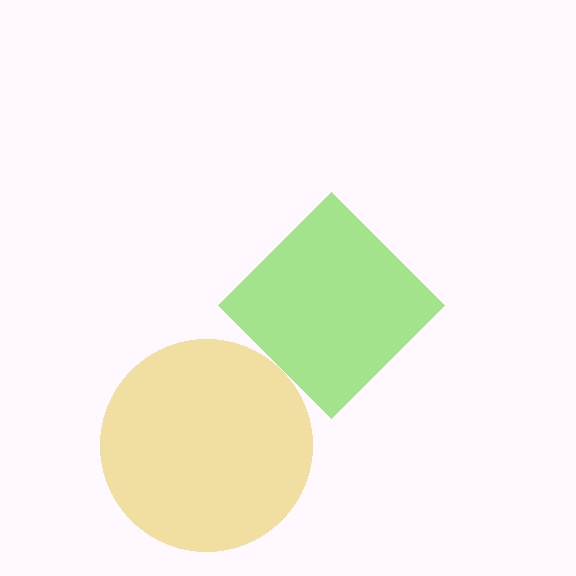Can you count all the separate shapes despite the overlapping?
Yes, there are 2 separate shapes.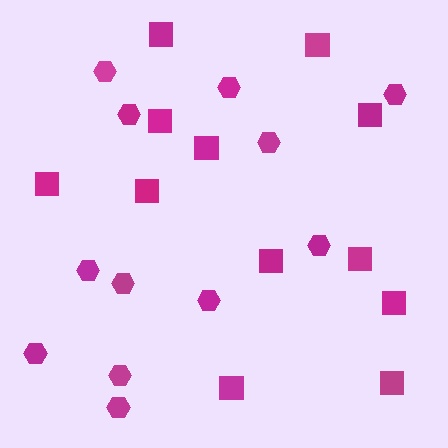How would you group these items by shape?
There are 2 groups: one group of squares (12) and one group of hexagons (12).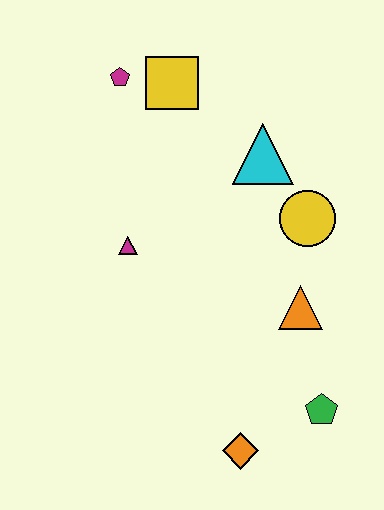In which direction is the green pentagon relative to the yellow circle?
The green pentagon is below the yellow circle.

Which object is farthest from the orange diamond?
The magenta pentagon is farthest from the orange diamond.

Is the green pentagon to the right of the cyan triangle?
Yes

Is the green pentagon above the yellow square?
No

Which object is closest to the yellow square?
The magenta pentagon is closest to the yellow square.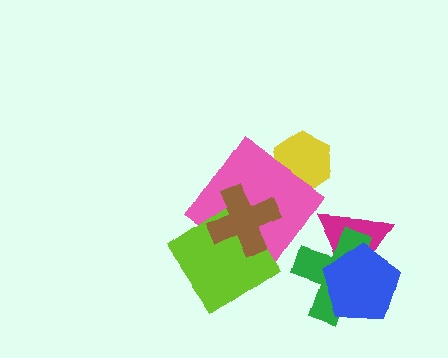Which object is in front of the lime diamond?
The brown cross is in front of the lime diamond.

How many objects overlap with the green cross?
2 objects overlap with the green cross.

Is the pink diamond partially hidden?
Yes, it is partially covered by another shape.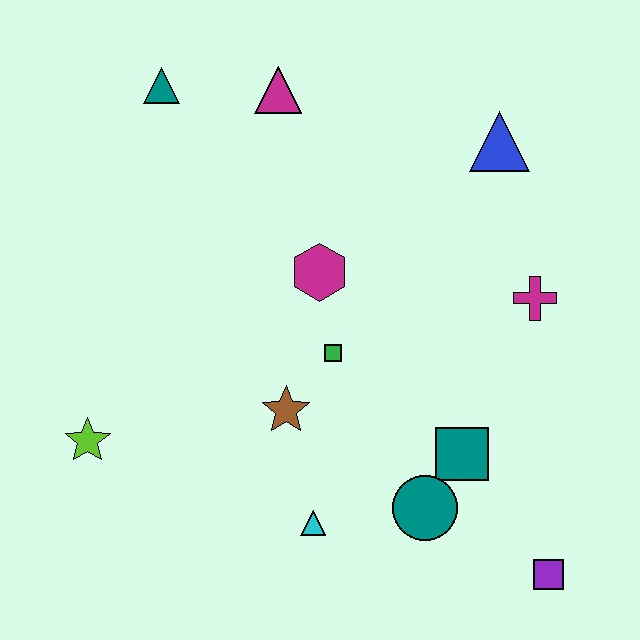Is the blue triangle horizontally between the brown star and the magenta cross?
Yes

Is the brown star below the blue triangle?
Yes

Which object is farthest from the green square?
The teal triangle is farthest from the green square.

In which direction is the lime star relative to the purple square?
The lime star is to the left of the purple square.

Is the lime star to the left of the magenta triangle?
Yes